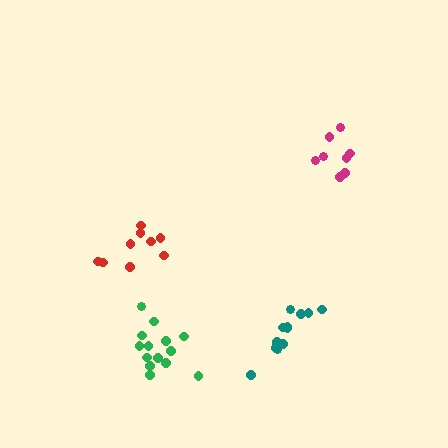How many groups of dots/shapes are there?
There are 4 groups.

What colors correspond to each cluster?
The clusters are colored: teal, green, red, magenta.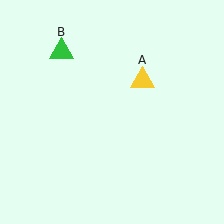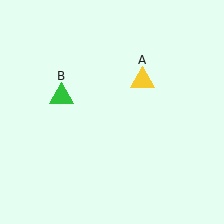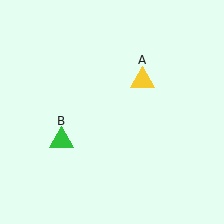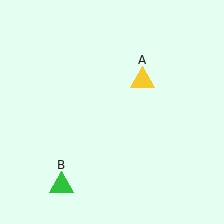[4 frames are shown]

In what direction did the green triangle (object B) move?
The green triangle (object B) moved down.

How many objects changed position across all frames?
1 object changed position: green triangle (object B).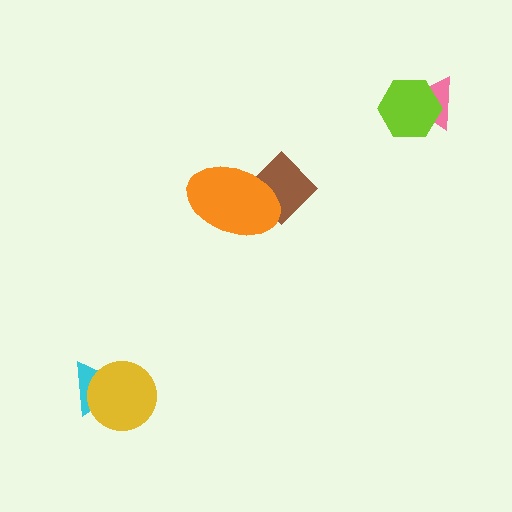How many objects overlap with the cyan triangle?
1 object overlaps with the cyan triangle.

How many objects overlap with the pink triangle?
1 object overlaps with the pink triangle.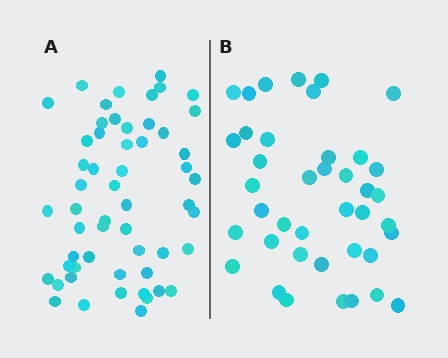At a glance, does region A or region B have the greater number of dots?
Region A (the left region) has more dots.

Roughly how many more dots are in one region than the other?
Region A has approximately 15 more dots than region B.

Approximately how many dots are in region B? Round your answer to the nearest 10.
About 40 dots.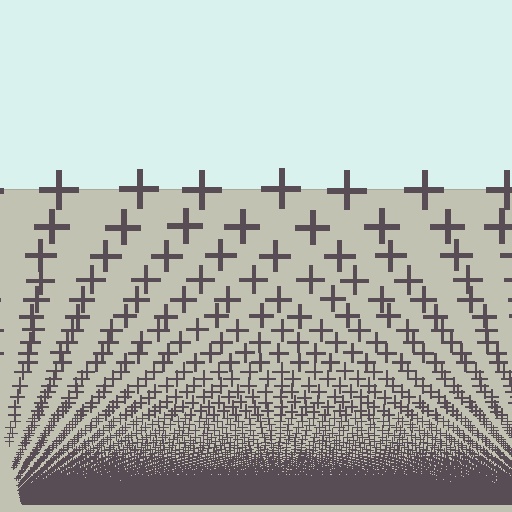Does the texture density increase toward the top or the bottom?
Density increases toward the bottom.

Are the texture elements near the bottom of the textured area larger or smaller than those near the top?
Smaller. The gradient is inverted — elements near the bottom are smaller and denser.